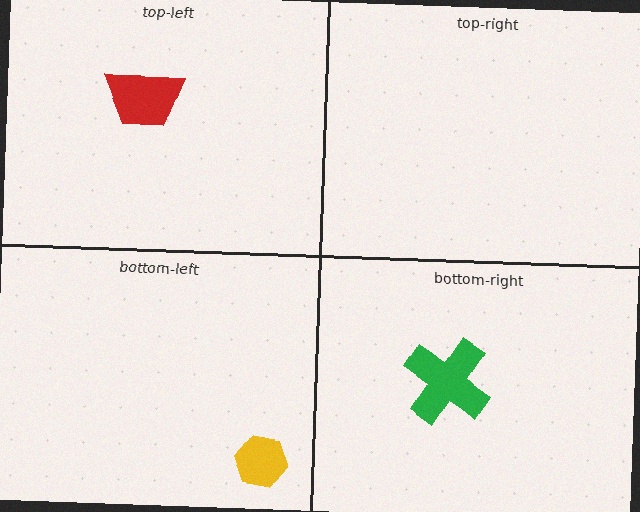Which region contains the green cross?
The bottom-right region.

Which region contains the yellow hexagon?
The bottom-left region.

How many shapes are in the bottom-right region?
1.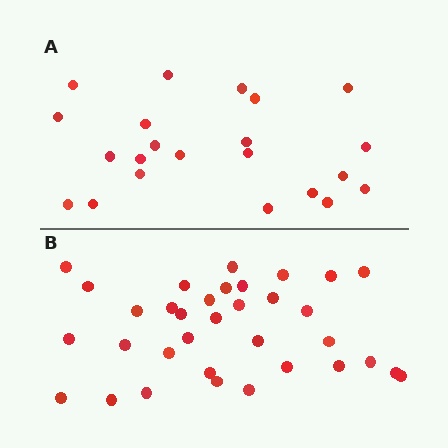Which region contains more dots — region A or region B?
Region B (the bottom region) has more dots.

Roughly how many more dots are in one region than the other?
Region B has roughly 12 or so more dots than region A.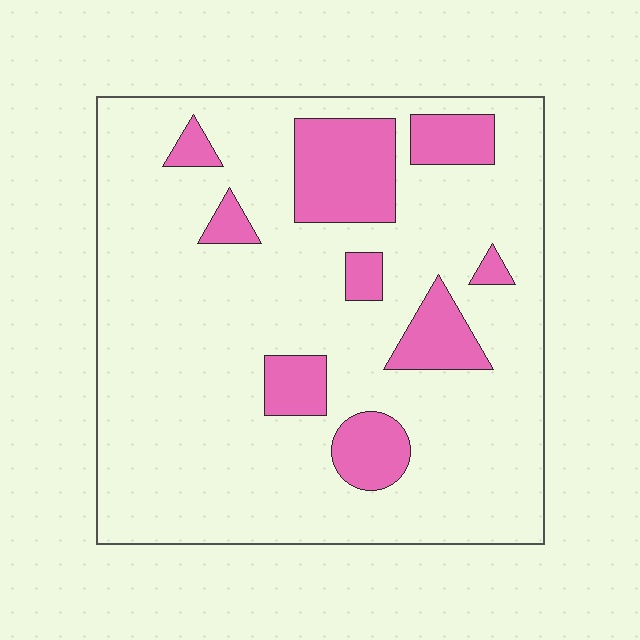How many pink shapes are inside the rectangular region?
9.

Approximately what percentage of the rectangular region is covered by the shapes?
Approximately 20%.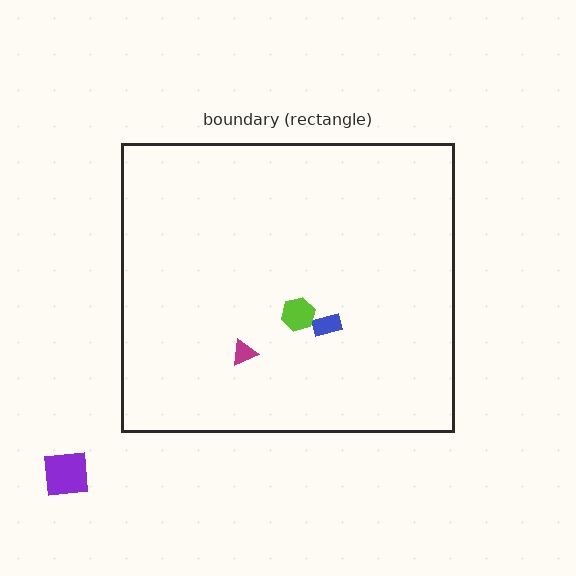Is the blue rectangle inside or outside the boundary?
Inside.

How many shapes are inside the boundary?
3 inside, 1 outside.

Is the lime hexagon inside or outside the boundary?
Inside.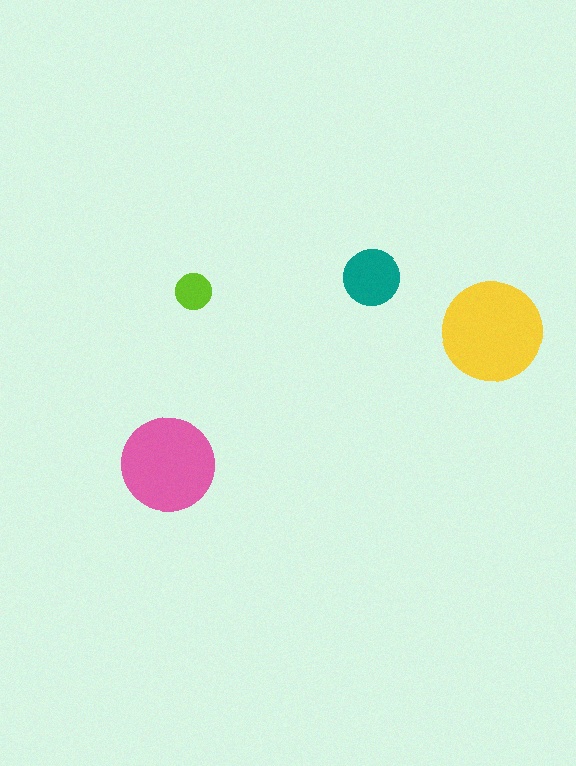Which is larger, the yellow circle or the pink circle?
The yellow one.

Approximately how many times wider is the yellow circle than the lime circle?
About 3 times wider.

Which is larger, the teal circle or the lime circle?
The teal one.